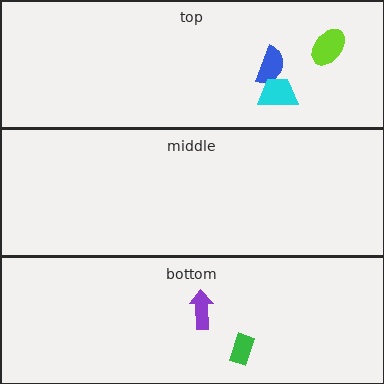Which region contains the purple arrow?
The bottom region.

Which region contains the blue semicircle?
The top region.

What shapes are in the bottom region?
The green rectangle, the purple arrow.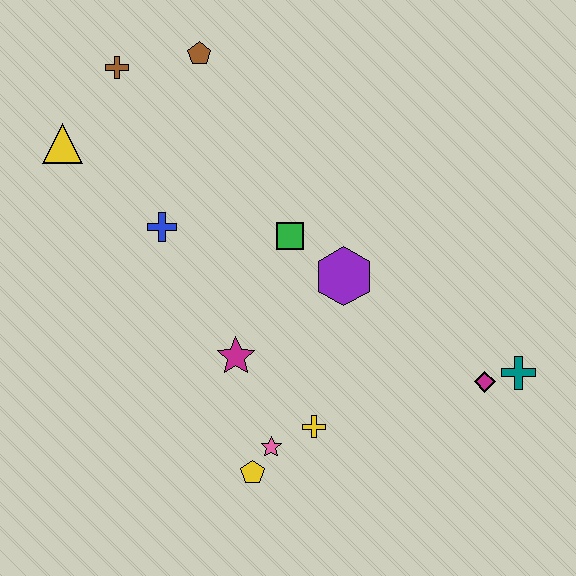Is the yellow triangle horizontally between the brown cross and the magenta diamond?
No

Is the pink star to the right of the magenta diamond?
No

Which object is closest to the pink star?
The yellow pentagon is closest to the pink star.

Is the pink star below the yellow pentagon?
No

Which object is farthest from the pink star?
The brown cross is farthest from the pink star.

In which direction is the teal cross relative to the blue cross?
The teal cross is to the right of the blue cross.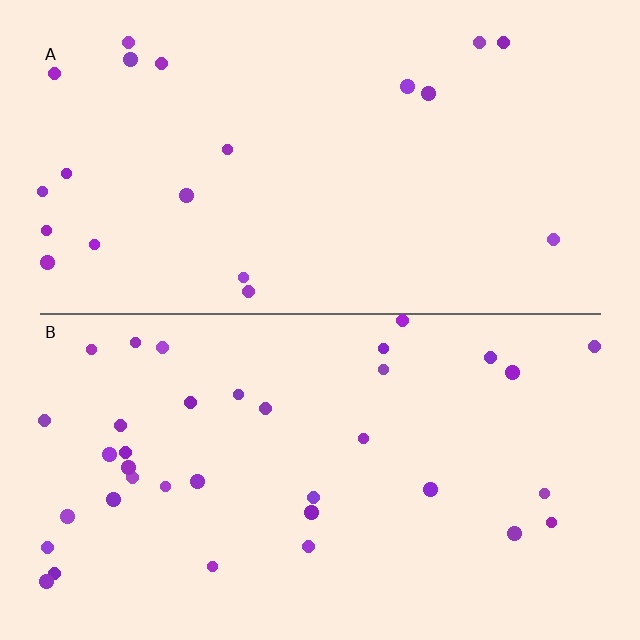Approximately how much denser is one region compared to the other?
Approximately 1.8× — region B over region A.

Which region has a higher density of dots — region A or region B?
B (the bottom).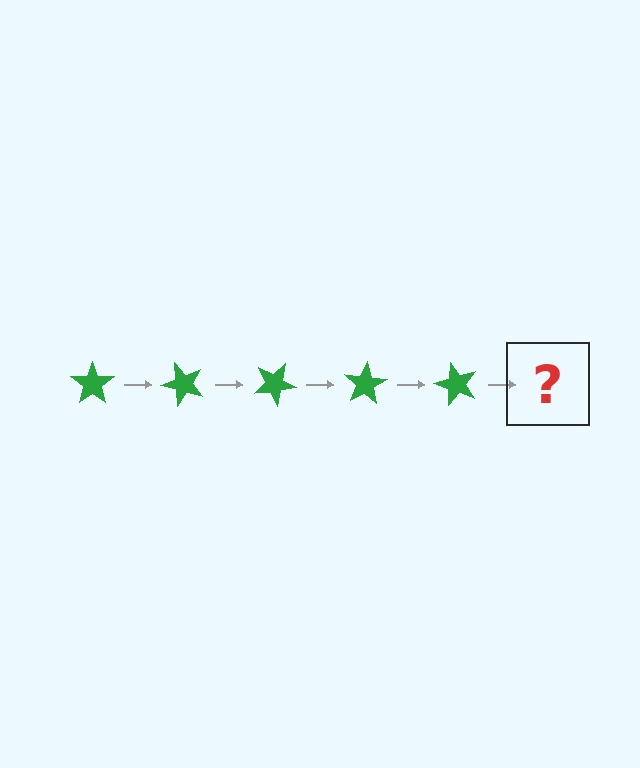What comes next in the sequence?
The next element should be a green star rotated 250 degrees.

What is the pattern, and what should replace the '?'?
The pattern is that the star rotates 50 degrees each step. The '?' should be a green star rotated 250 degrees.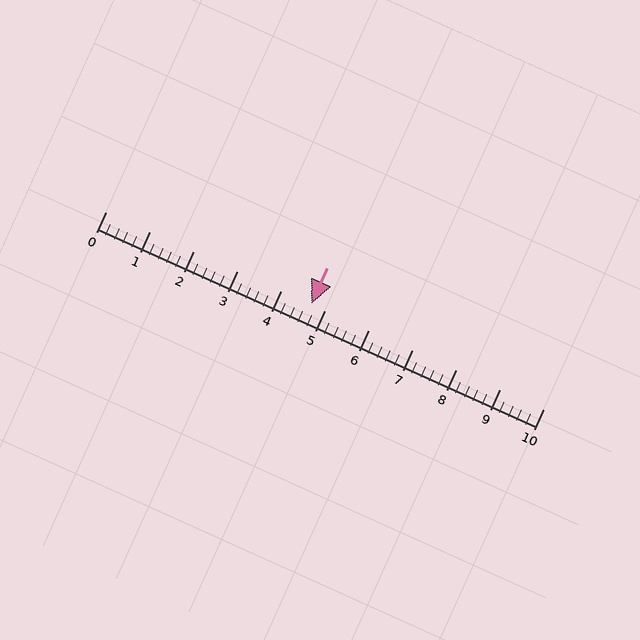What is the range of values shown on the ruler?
The ruler shows values from 0 to 10.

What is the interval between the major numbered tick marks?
The major tick marks are spaced 1 units apart.